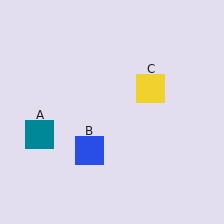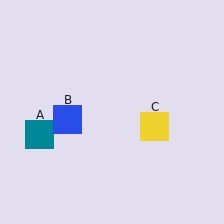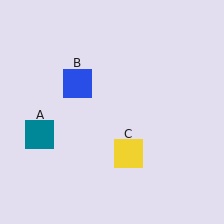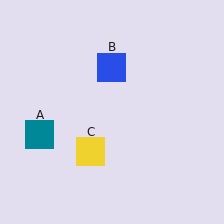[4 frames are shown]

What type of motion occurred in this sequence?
The blue square (object B), yellow square (object C) rotated clockwise around the center of the scene.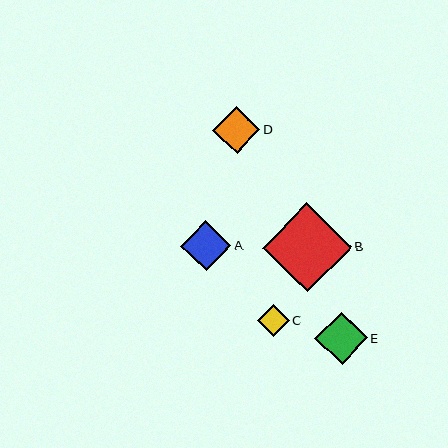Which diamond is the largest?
Diamond B is the largest with a size of approximately 89 pixels.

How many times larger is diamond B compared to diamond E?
Diamond B is approximately 1.7 times the size of diamond E.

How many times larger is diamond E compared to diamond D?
Diamond E is approximately 1.1 times the size of diamond D.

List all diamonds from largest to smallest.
From largest to smallest: B, E, A, D, C.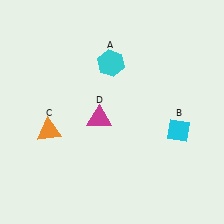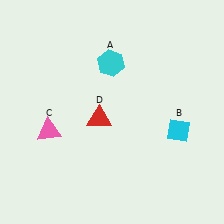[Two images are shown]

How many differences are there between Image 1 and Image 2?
There are 2 differences between the two images.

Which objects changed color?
C changed from orange to pink. D changed from magenta to red.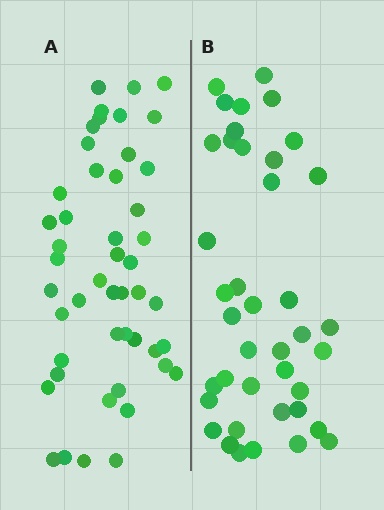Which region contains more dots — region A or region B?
Region A (the left region) has more dots.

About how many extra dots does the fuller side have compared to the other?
Region A has roughly 8 or so more dots than region B.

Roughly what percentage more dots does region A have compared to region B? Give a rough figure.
About 20% more.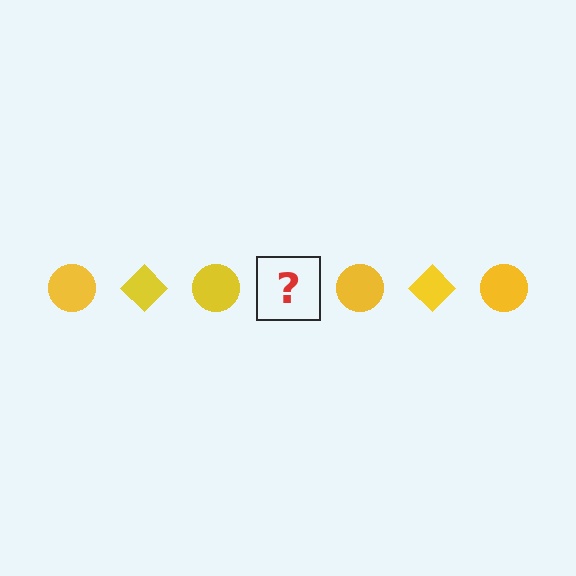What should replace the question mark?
The question mark should be replaced with a yellow diamond.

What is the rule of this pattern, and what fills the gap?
The rule is that the pattern cycles through circle, diamond shapes in yellow. The gap should be filled with a yellow diamond.